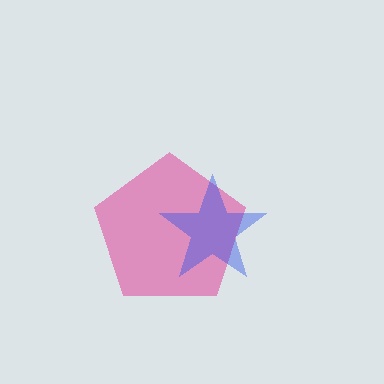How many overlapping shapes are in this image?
There are 2 overlapping shapes in the image.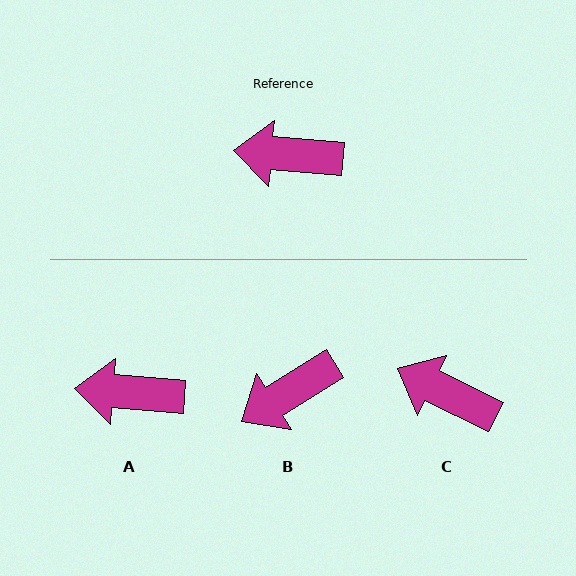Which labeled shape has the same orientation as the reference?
A.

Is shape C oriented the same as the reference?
No, it is off by about 22 degrees.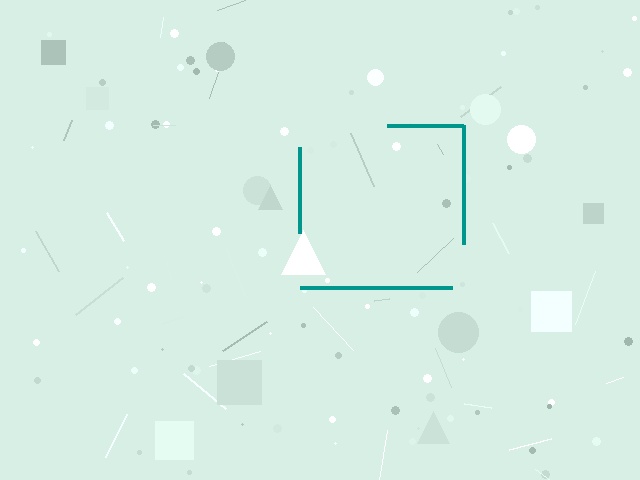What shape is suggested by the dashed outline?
The dashed outline suggests a square.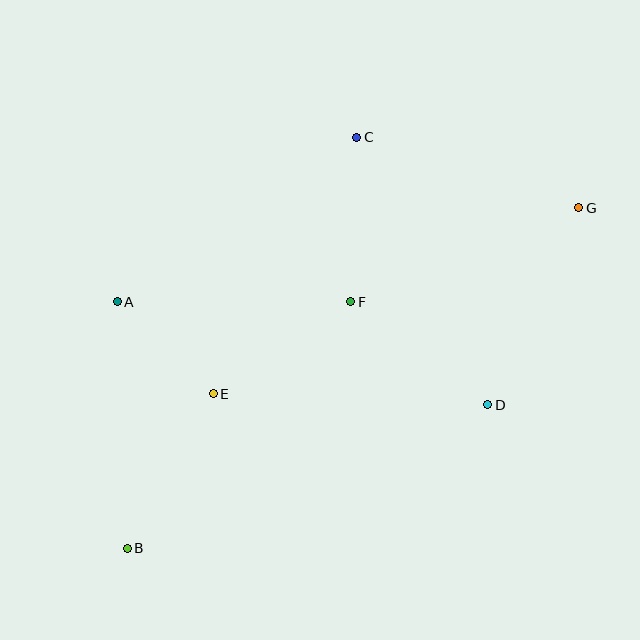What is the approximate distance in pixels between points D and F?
The distance between D and F is approximately 171 pixels.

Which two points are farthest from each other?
Points B and G are farthest from each other.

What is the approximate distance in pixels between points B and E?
The distance between B and E is approximately 177 pixels.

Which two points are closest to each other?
Points A and E are closest to each other.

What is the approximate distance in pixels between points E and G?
The distance between E and G is approximately 410 pixels.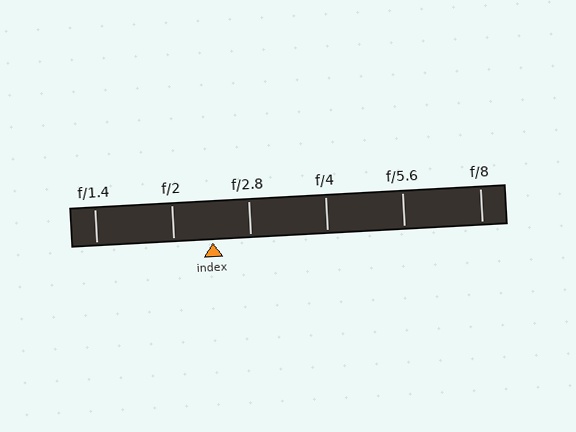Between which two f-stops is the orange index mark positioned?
The index mark is between f/2 and f/2.8.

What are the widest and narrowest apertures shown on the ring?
The widest aperture shown is f/1.4 and the narrowest is f/8.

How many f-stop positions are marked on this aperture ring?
There are 6 f-stop positions marked.